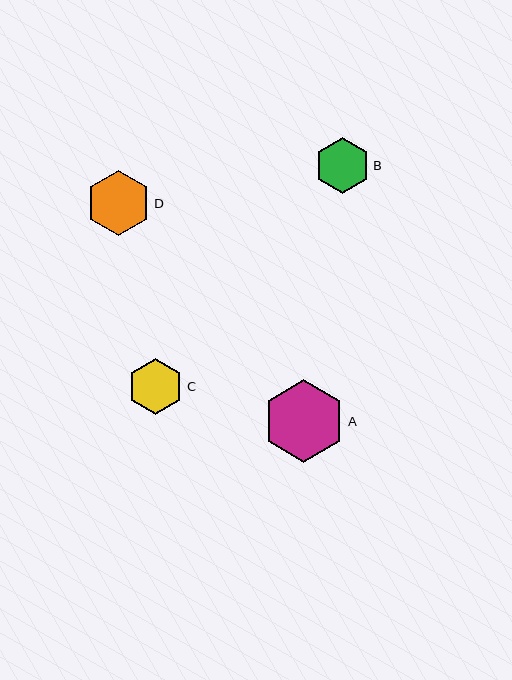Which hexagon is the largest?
Hexagon A is the largest with a size of approximately 82 pixels.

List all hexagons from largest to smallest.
From largest to smallest: A, D, C, B.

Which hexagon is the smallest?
Hexagon B is the smallest with a size of approximately 55 pixels.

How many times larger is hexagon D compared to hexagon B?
Hexagon D is approximately 1.2 times the size of hexagon B.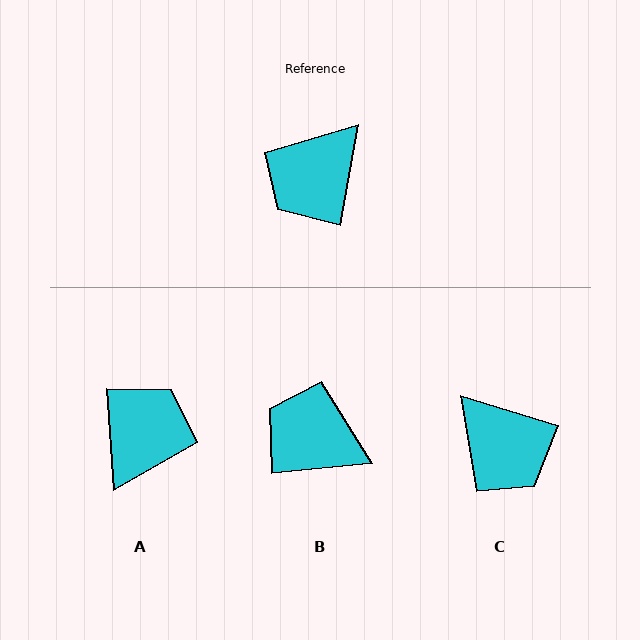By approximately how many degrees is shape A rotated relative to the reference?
Approximately 167 degrees clockwise.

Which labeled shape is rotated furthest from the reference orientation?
A, about 167 degrees away.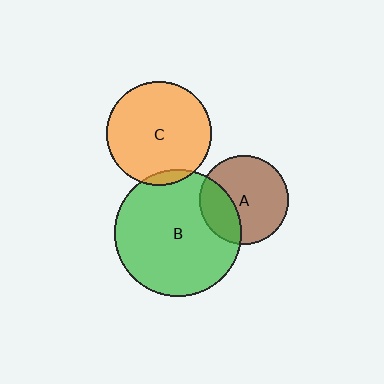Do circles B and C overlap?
Yes.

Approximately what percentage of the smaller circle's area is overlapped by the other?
Approximately 5%.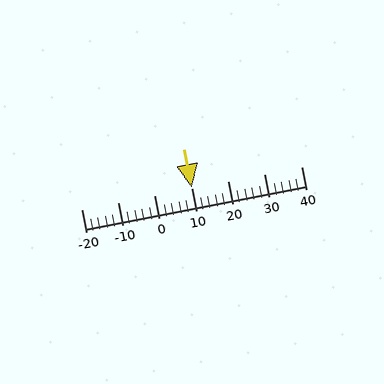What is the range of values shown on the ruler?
The ruler shows values from -20 to 40.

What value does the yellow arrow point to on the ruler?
The yellow arrow points to approximately 10.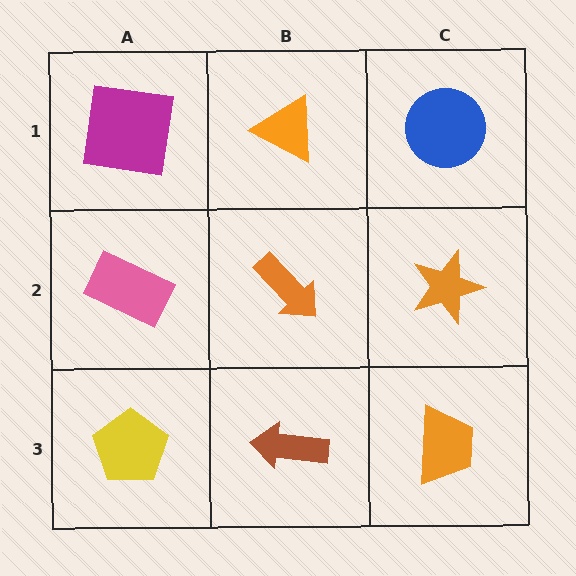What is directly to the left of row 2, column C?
An orange arrow.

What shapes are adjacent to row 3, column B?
An orange arrow (row 2, column B), a yellow pentagon (row 3, column A), an orange trapezoid (row 3, column C).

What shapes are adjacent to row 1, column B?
An orange arrow (row 2, column B), a magenta square (row 1, column A), a blue circle (row 1, column C).